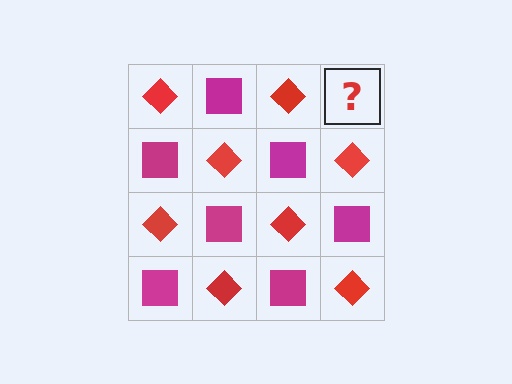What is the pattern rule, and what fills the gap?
The rule is that it alternates red diamond and magenta square in a checkerboard pattern. The gap should be filled with a magenta square.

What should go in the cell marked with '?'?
The missing cell should contain a magenta square.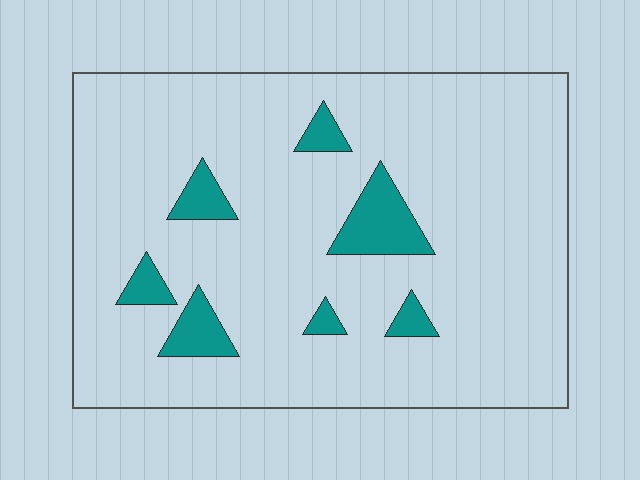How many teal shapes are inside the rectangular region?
7.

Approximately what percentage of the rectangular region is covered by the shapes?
Approximately 10%.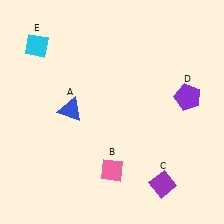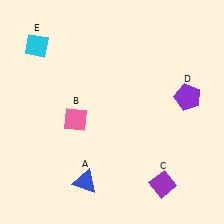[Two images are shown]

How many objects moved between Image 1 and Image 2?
2 objects moved between the two images.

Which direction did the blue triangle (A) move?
The blue triangle (A) moved down.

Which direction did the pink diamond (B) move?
The pink diamond (B) moved up.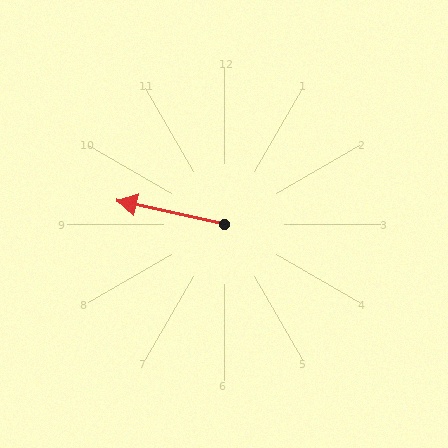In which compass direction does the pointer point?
West.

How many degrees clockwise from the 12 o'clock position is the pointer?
Approximately 283 degrees.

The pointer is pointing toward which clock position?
Roughly 9 o'clock.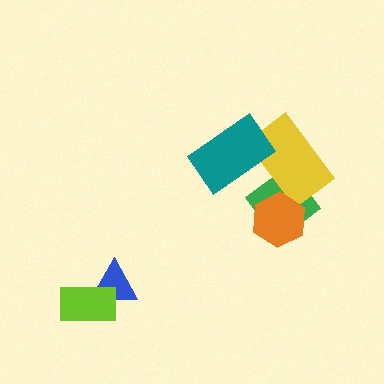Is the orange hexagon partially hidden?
No, no other shape covers it.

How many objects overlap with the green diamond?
2 objects overlap with the green diamond.